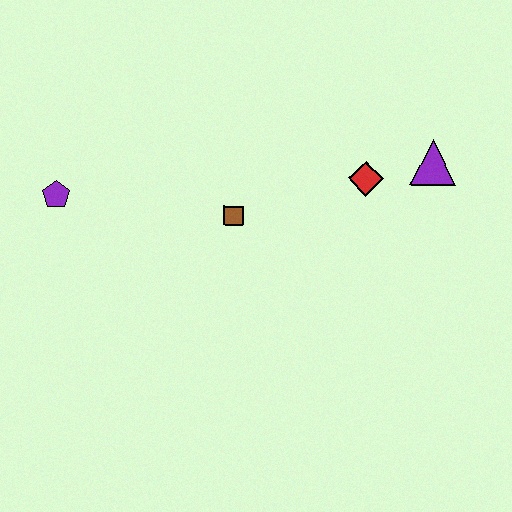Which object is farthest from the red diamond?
The purple pentagon is farthest from the red diamond.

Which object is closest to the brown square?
The red diamond is closest to the brown square.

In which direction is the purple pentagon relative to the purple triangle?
The purple pentagon is to the left of the purple triangle.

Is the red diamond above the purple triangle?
No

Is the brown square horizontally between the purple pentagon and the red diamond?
Yes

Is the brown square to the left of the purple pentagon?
No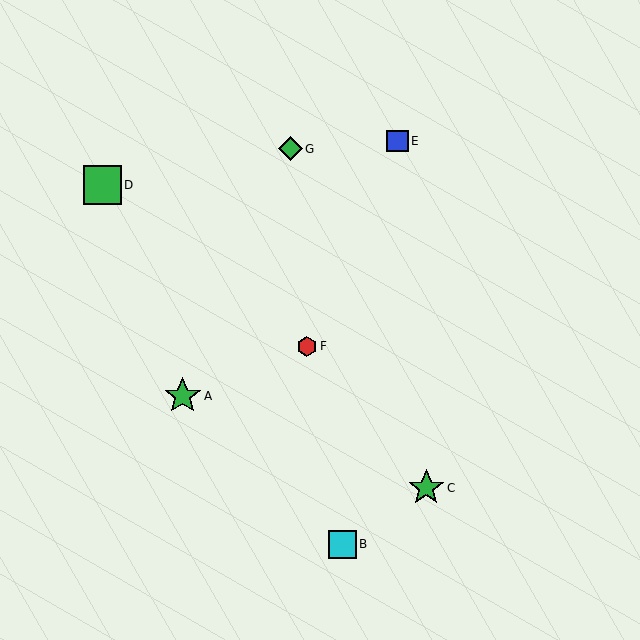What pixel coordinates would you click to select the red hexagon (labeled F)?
Click at (307, 346) to select the red hexagon F.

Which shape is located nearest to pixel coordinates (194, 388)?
The green star (labeled A) at (183, 396) is nearest to that location.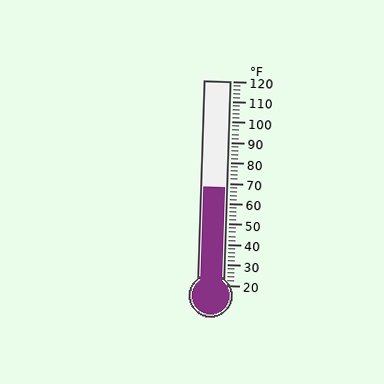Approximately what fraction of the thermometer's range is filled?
The thermometer is filled to approximately 50% of its range.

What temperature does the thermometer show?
The thermometer shows approximately 68°F.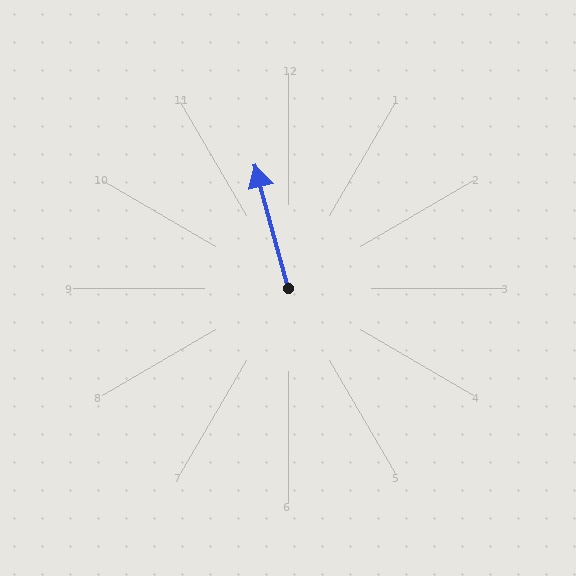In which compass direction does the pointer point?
North.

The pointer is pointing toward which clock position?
Roughly 12 o'clock.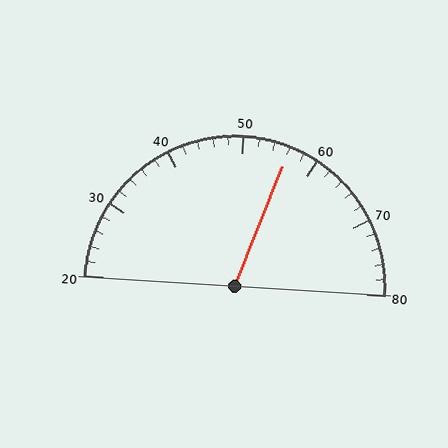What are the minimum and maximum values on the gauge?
The gauge ranges from 20 to 80.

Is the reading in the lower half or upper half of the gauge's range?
The reading is in the upper half of the range (20 to 80).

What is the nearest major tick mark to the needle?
The nearest major tick mark is 60.